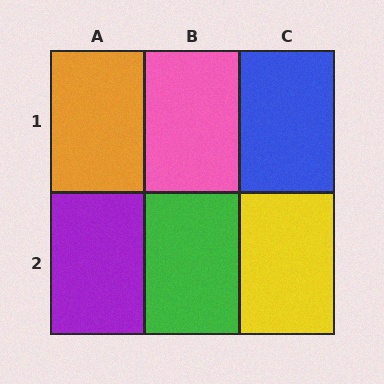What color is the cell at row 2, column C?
Yellow.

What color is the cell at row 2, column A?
Purple.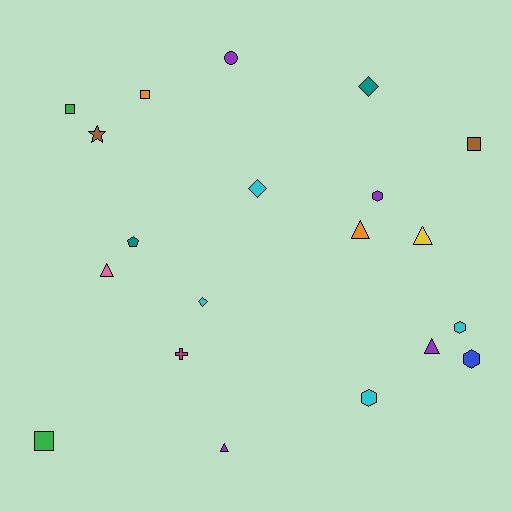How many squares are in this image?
There are 4 squares.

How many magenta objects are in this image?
There is 1 magenta object.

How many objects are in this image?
There are 20 objects.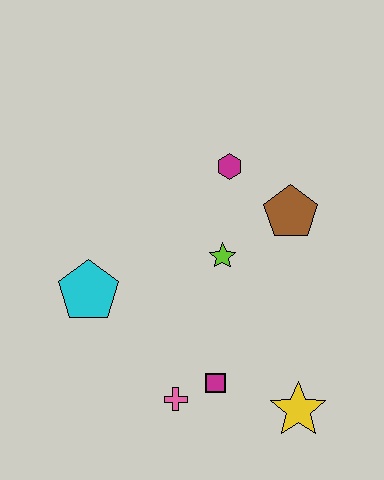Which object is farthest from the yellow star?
The magenta hexagon is farthest from the yellow star.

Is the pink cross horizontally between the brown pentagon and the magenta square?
No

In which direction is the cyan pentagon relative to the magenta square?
The cyan pentagon is to the left of the magenta square.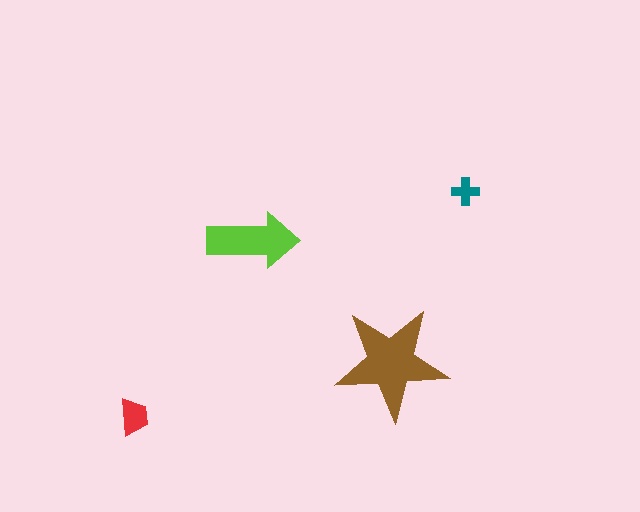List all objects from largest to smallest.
The brown star, the lime arrow, the red trapezoid, the teal cross.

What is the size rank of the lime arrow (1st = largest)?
2nd.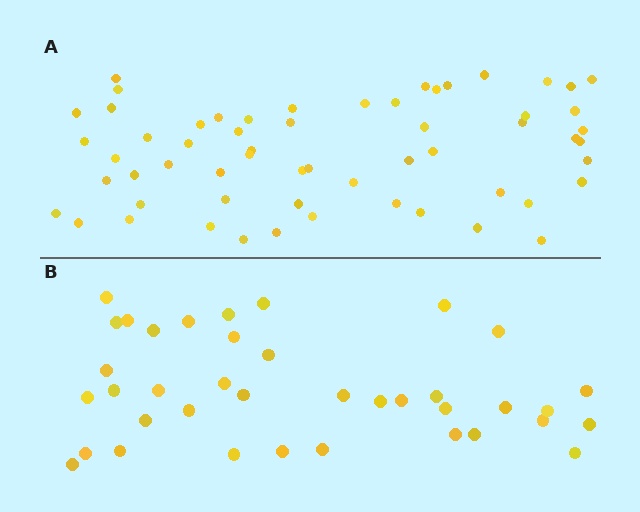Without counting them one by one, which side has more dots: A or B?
Region A (the top region) has more dots.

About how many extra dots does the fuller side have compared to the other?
Region A has approximately 20 more dots than region B.